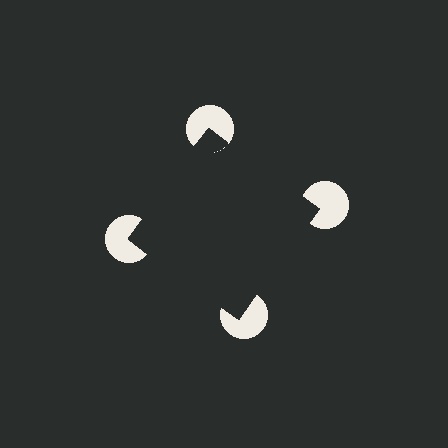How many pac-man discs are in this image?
There are 4 — one at each vertex of the illusory square.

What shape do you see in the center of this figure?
An illusory square — its edges are inferred from the aligned wedge cuts in the pac-man discs, not physically drawn.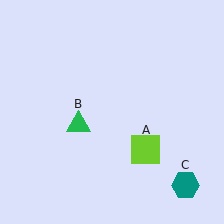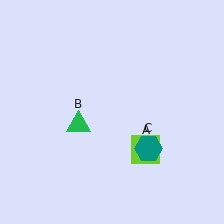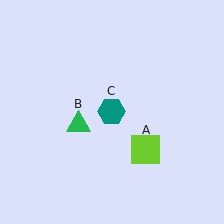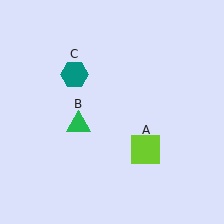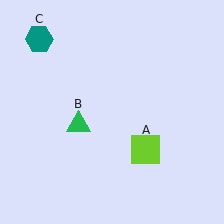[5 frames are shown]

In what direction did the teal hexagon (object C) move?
The teal hexagon (object C) moved up and to the left.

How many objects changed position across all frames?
1 object changed position: teal hexagon (object C).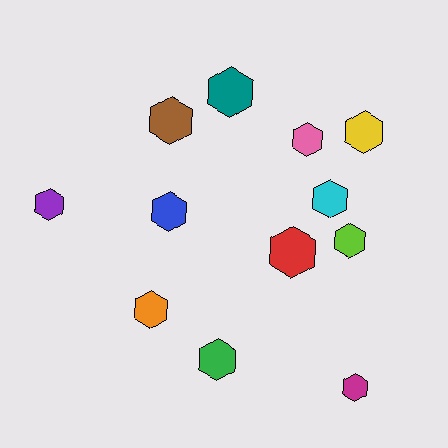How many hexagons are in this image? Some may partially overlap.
There are 12 hexagons.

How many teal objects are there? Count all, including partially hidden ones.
There is 1 teal object.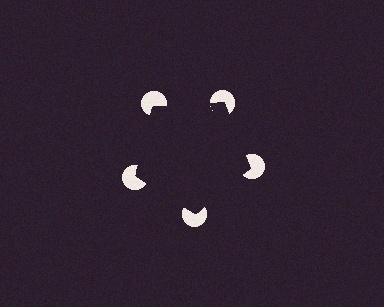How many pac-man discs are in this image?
There are 5 — one at each vertex of the illusory pentagon.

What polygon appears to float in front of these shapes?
An illusory pentagon — its edges are inferred from the aligned wedge cuts in the pac-man discs, not physically drawn.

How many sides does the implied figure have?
5 sides.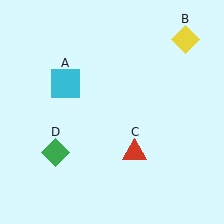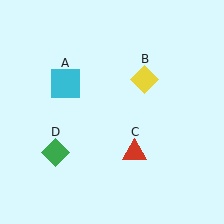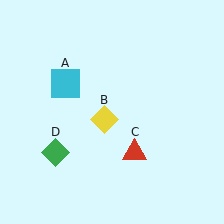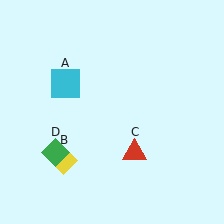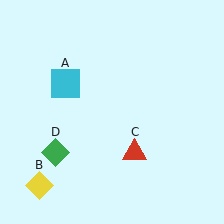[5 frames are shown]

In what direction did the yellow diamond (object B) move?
The yellow diamond (object B) moved down and to the left.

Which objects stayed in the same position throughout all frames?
Cyan square (object A) and red triangle (object C) and green diamond (object D) remained stationary.